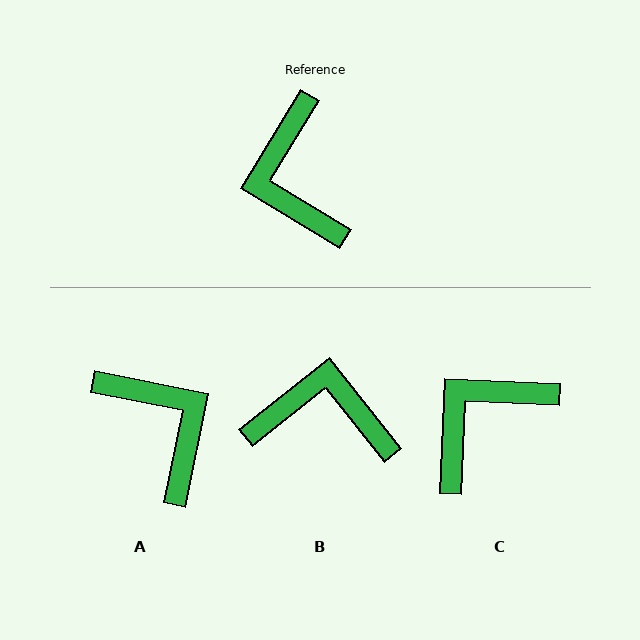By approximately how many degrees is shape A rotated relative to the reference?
Approximately 160 degrees clockwise.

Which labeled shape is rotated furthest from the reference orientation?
A, about 160 degrees away.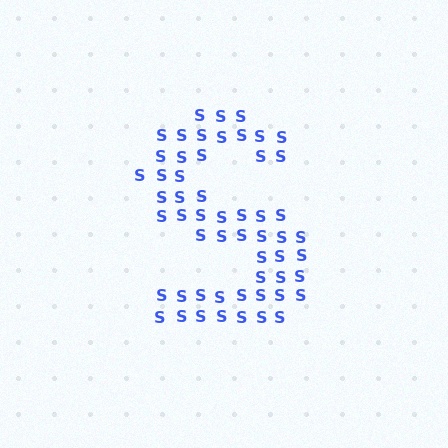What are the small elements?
The small elements are letter S's.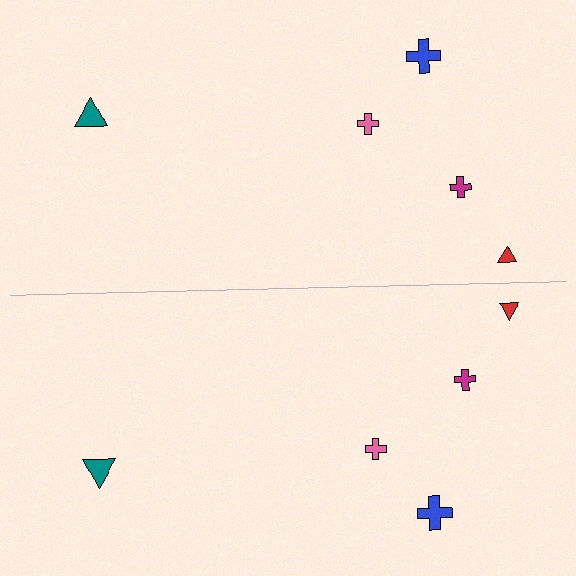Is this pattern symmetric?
Yes, this pattern has bilateral (reflection) symmetry.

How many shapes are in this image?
There are 10 shapes in this image.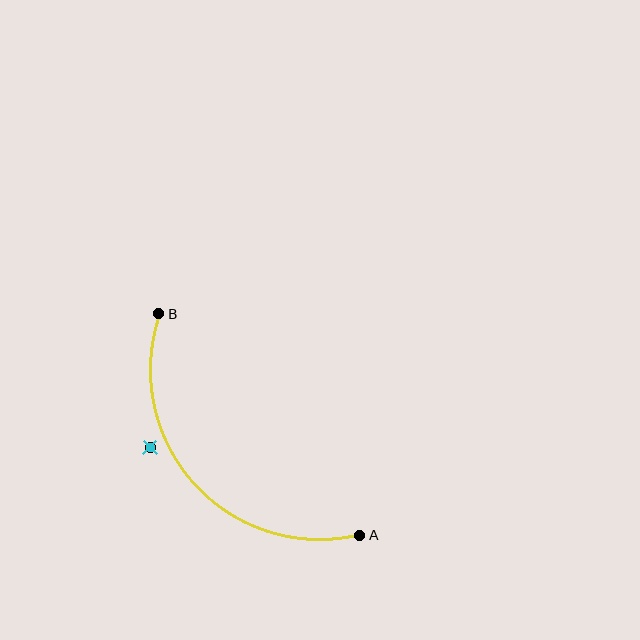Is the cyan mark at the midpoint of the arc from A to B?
No — the cyan mark does not lie on the arc at all. It sits slightly outside the curve.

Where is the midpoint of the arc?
The arc midpoint is the point on the curve farthest from the straight line joining A and B. It sits below and to the left of that line.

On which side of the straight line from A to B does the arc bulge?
The arc bulges below and to the left of the straight line connecting A and B.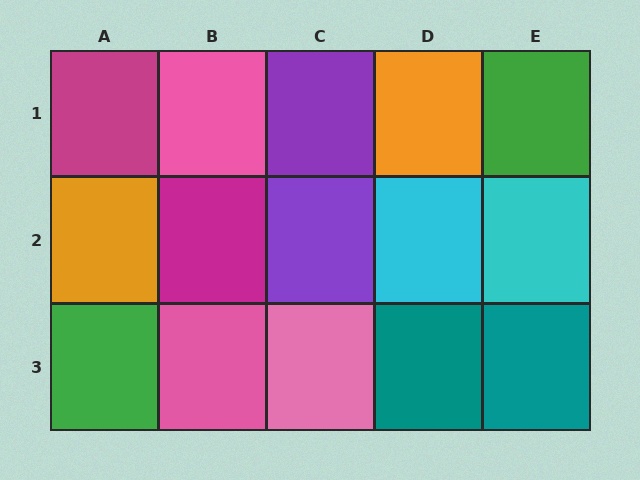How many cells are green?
2 cells are green.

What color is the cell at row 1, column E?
Green.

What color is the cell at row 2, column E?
Cyan.